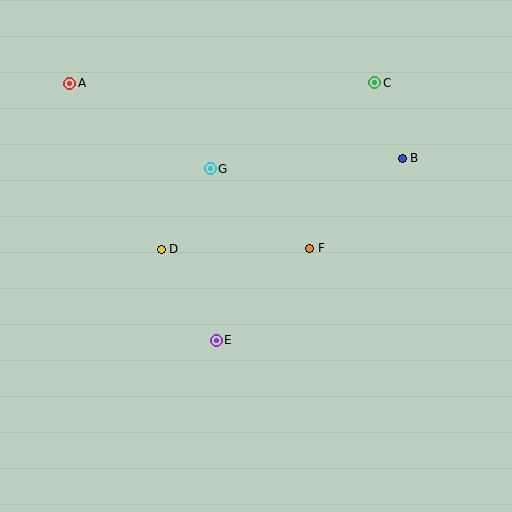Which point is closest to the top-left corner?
Point A is closest to the top-left corner.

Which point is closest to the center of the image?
Point F at (310, 248) is closest to the center.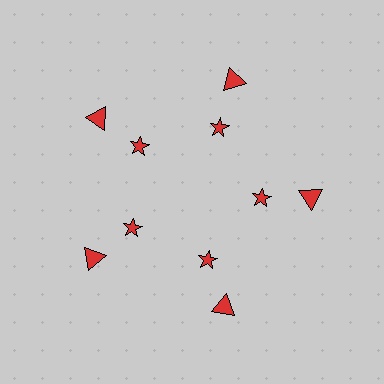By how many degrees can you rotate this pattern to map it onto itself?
The pattern maps onto itself every 72 degrees of rotation.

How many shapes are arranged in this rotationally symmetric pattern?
There are 10 shapes, arranged in 5 groups of 2.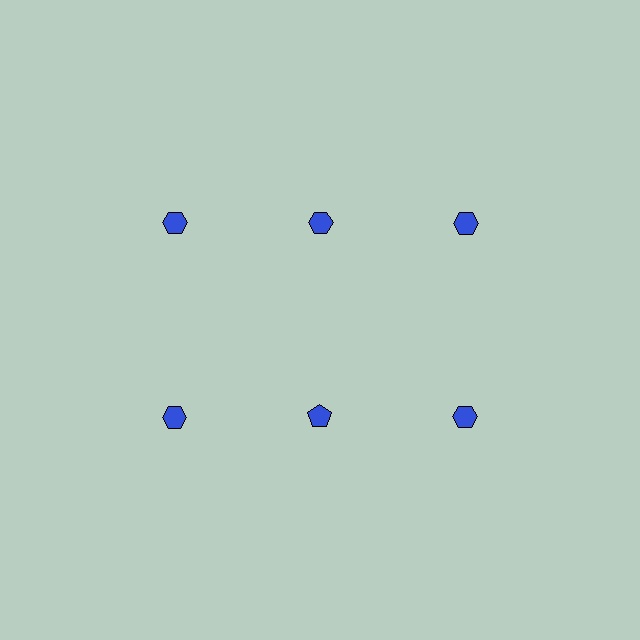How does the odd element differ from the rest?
It has a different shape: pentagon instead of hexagon.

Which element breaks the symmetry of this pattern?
The blue pentagon in the second row, second from left column breaks the symmetry. All other shapes are blue hexagons.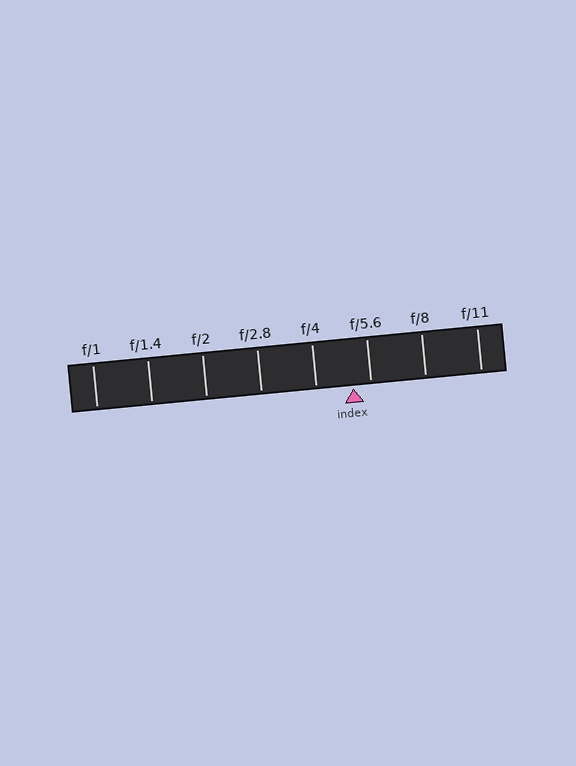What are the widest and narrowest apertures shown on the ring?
The widest aperture shown is f/1 and the narrowest is f/11.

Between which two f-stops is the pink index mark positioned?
The index mark is between f/4 and f/5.6.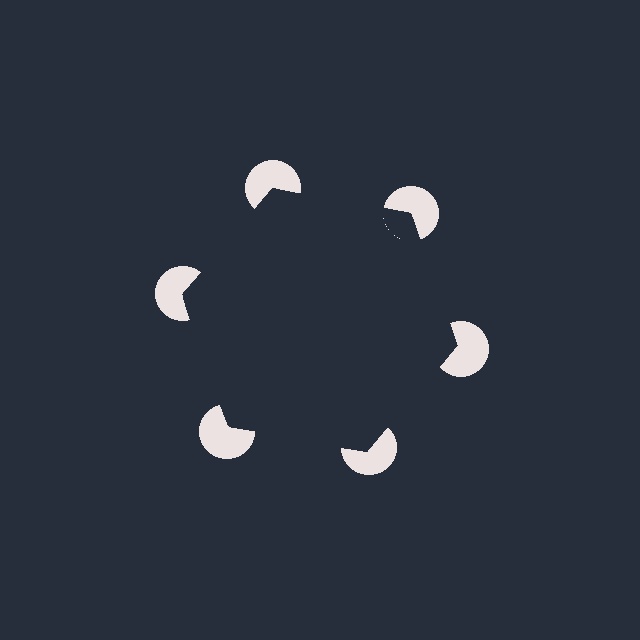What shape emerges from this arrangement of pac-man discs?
An illusory hexagon — its edges are inferred from the aligned wedge cuts in the pac-man discs, not physically drawn.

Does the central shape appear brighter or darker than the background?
It typically appears slightly darker than the background, even though no actual brightness change is drawn.